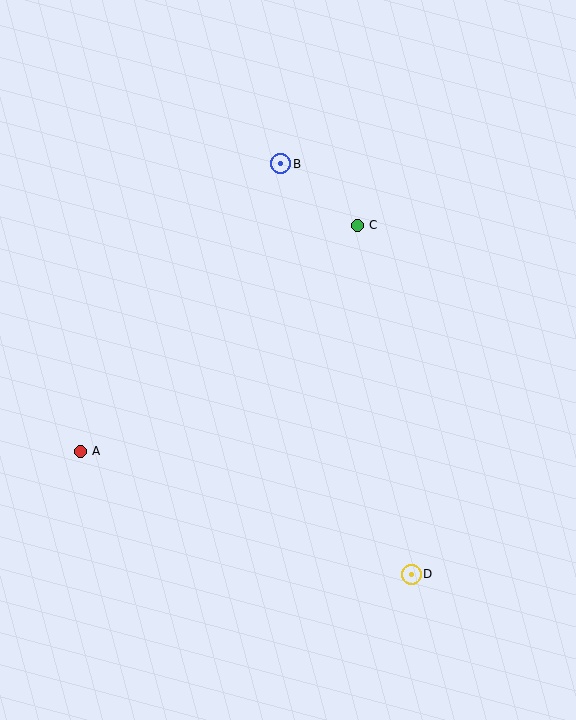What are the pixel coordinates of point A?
Point A is at (80, 451).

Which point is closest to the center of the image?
Point C at (357, 225) is closest to the center.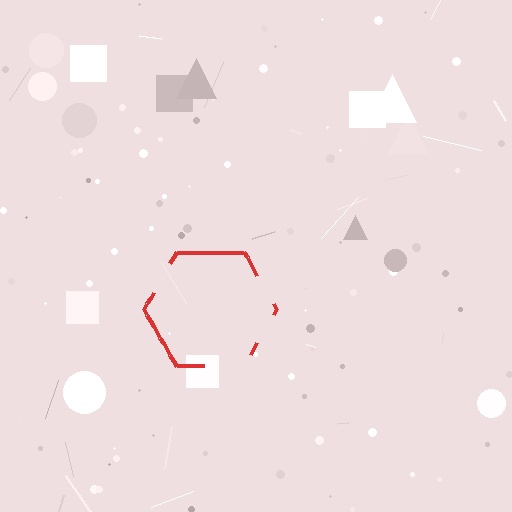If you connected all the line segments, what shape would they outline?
They would outline a hexagon.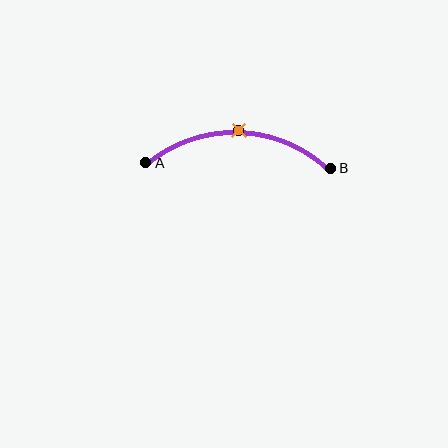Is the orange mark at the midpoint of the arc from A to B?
Yes. The orange mark lies on the arc at equal arc-length from both A and B — it is the arc midpoint.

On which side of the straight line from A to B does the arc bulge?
The arc bulges above the straight line connecting A and B.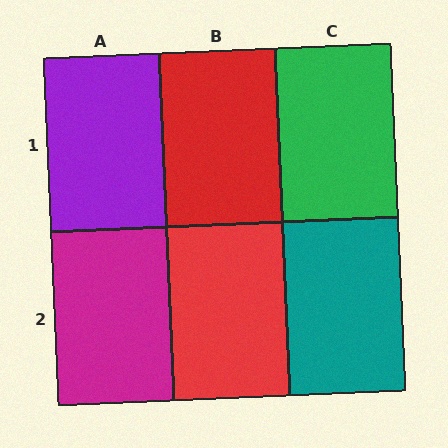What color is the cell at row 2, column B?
Red.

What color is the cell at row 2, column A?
Magenta.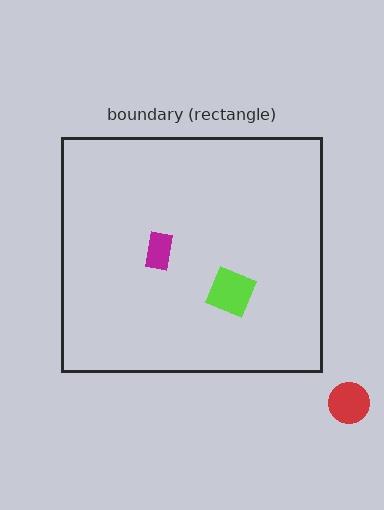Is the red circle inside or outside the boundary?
Outside.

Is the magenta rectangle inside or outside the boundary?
Inside.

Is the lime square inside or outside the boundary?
Inside.